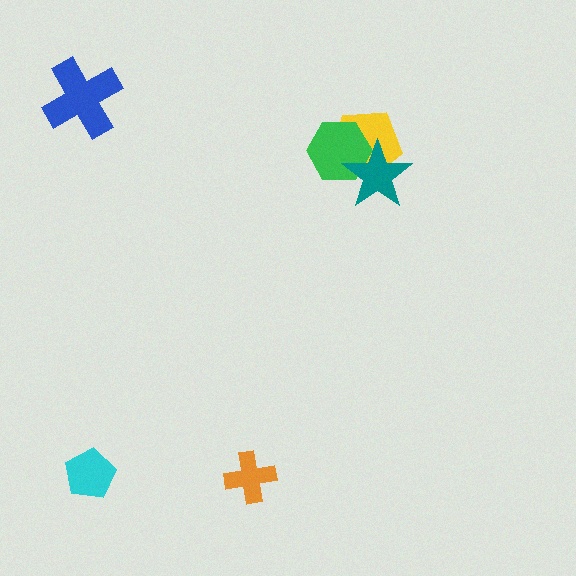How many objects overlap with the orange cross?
0 objects overlap with the orange cross.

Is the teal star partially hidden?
No, no other shape covers it.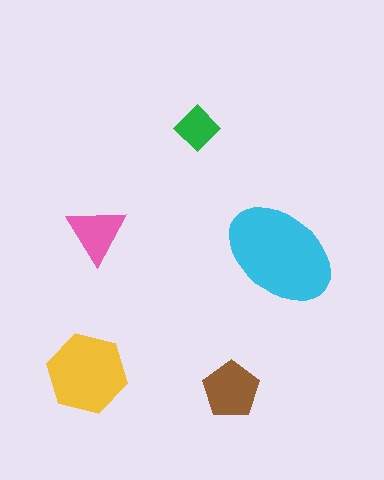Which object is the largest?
The cyan ellipse.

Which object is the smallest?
The green diamond.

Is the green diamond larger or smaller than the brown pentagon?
Smaller.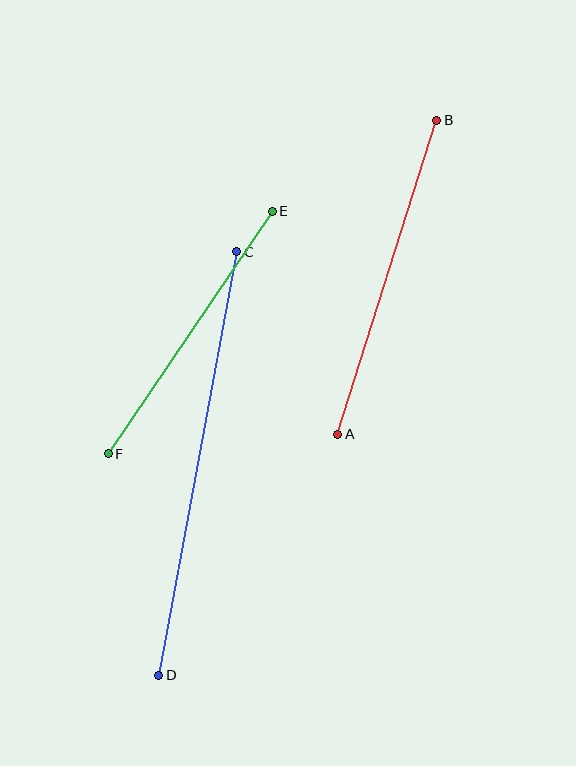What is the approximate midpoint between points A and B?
The midpoint is at approximately (387, 277) pixels.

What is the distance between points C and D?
The distance is approximately 431 pixels.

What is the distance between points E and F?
The distance is approximately 293 pixels.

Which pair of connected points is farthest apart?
Points C and D are farthest apart.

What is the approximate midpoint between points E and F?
The midpoint is at approximately (190, 332) pixels.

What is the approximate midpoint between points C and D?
The midpoint is at approximately (198, 463) pixels.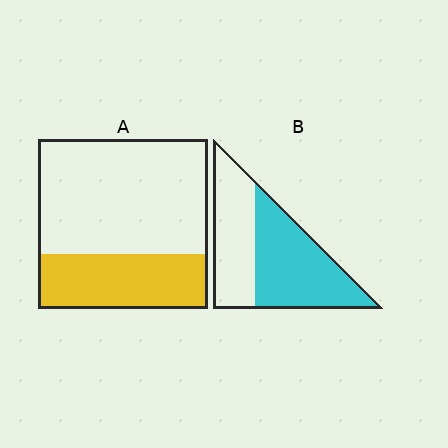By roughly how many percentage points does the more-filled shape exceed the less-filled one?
By roughly 25 percentage points (B over A).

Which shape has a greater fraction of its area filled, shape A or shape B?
Shape B.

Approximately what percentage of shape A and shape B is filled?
A is approximately 30% and B is approximately 55%.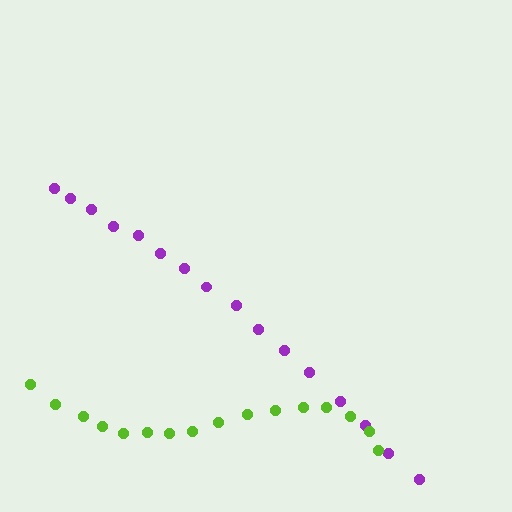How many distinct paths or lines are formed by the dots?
There are 2 distinct paths.